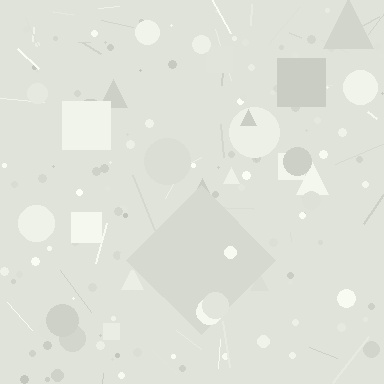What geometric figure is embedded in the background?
A diamond is embedded in the background.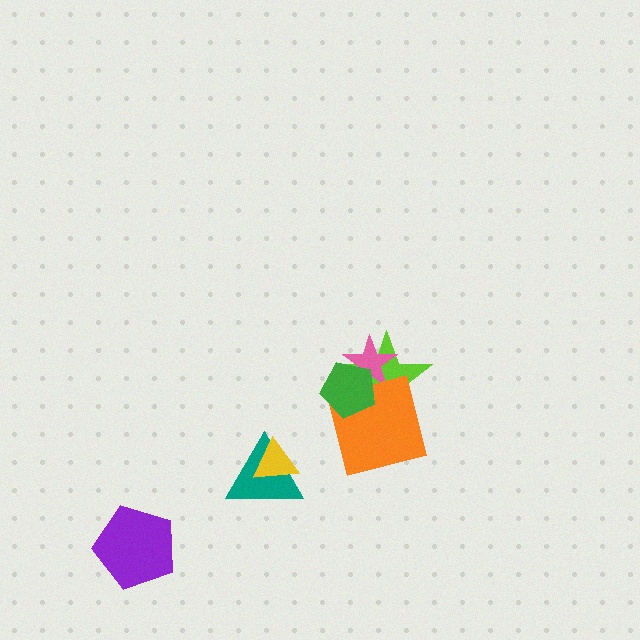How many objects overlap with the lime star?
3 objects overlap with the lime star.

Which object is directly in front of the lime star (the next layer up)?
The pink star is directly in front of the lime star.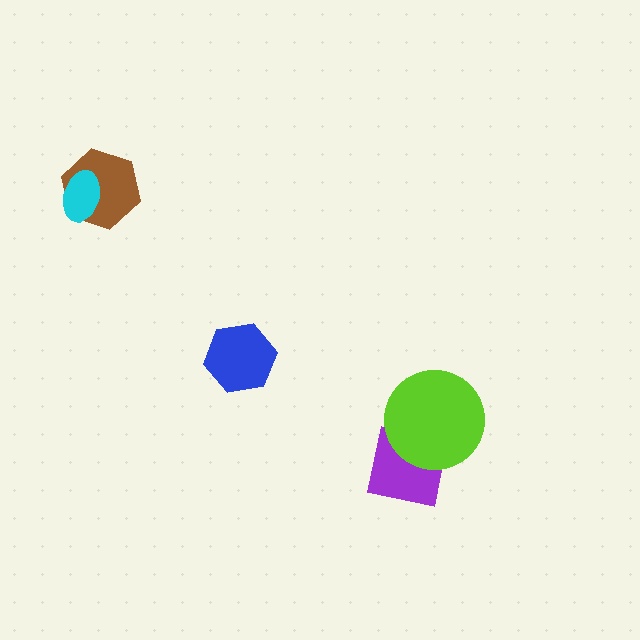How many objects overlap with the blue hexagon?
0 objects overlap with the blue hexagon.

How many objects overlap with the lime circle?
1 object overlaps with the lime circle.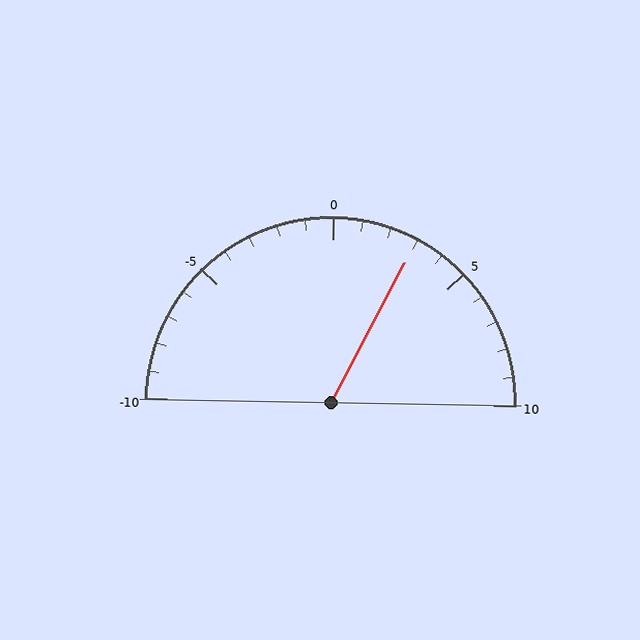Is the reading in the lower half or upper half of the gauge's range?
The reading is in the upper half of the range (-10 to 10).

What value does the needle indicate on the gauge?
The needle indicates approximately 3.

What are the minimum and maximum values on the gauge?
The gauge ranges from -10 to 10.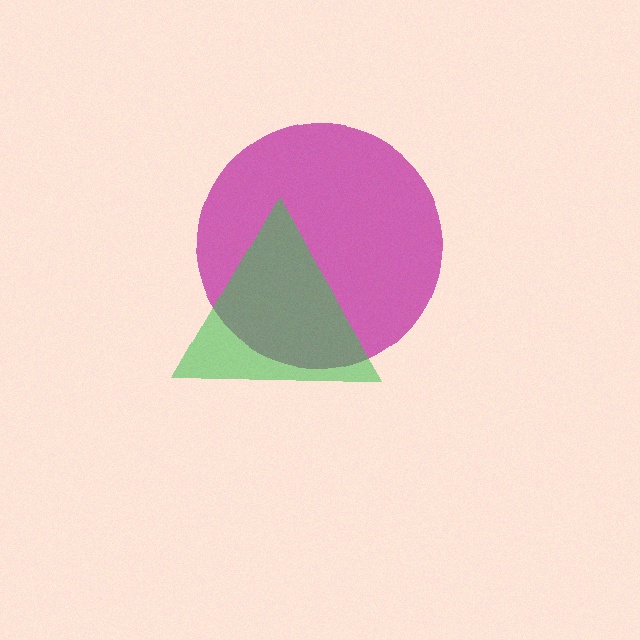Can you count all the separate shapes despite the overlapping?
Yes, there are 2 separate shapes.